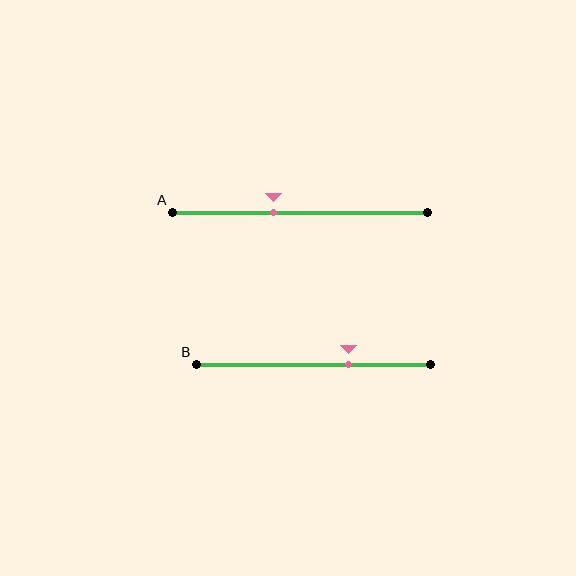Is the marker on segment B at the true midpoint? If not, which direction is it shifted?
No, the marker on segment B is shifted to the right by about 15% of the segment length.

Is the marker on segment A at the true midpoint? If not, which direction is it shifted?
No, the marker on segment A is shifted to the left by about 10% of the segment length.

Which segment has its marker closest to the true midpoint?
Segment A has its marker closest to the true midpoint.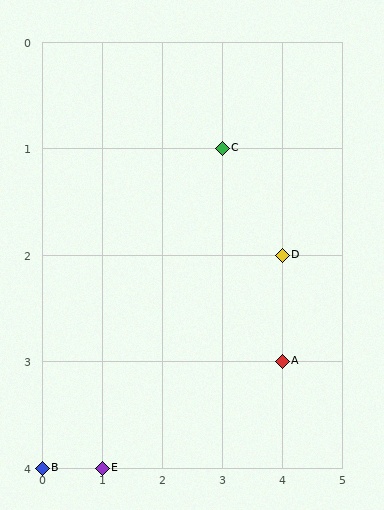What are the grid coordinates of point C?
Point C is at grid coordinates (3, 1).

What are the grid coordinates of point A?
Point A is at grid coordinates (4, 3).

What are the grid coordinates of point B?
Point B is at grid coordinates (0, 4).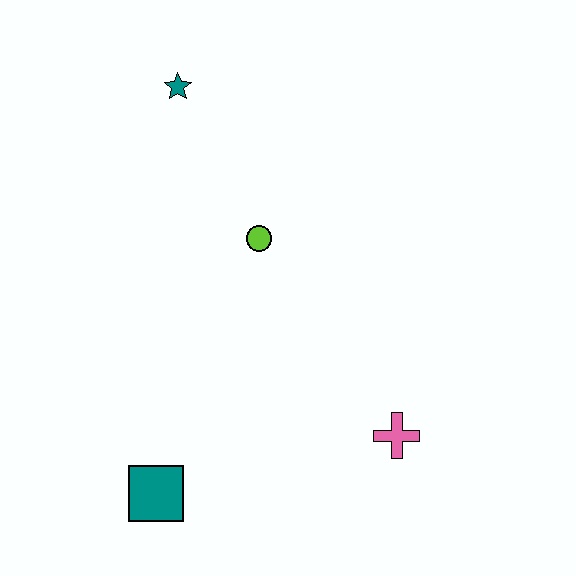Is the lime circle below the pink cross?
No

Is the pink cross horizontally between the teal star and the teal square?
No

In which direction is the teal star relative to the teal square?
The teal star is above the teal square.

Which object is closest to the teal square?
The pink cross is closest to the teal square.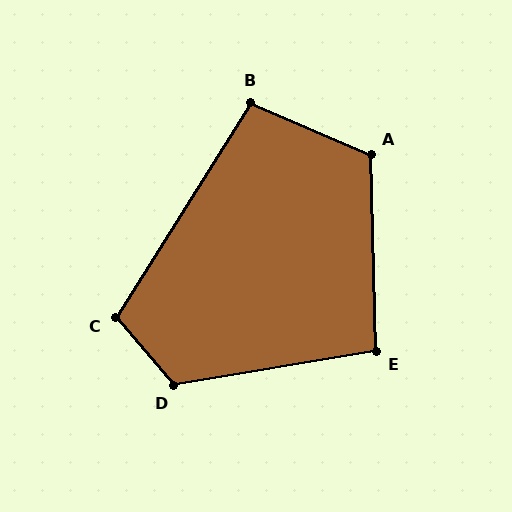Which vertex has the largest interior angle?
D, at approximately 121 degrees.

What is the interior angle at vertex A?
Approximately 115 degrees (obtuse).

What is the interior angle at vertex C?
Approximately 107 degrees (obtuse).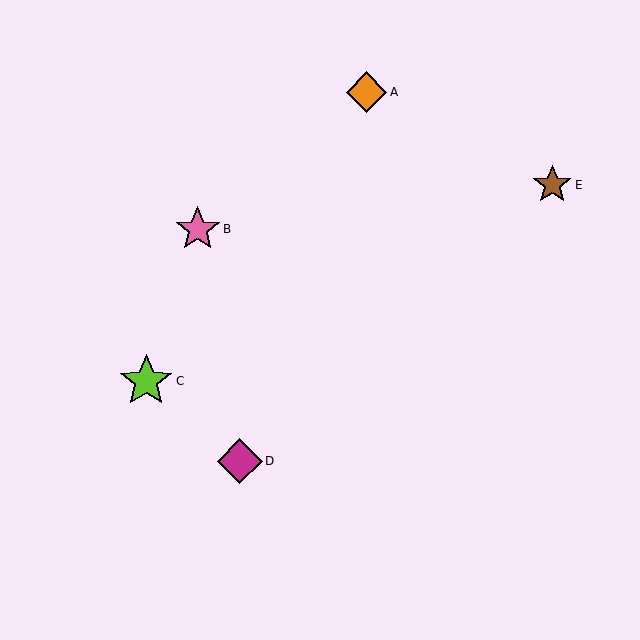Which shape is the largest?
The lime star (labeled C) is the largest.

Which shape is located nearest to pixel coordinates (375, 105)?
The orange diamond (labeled A) at (366, 92) is nearest to that location.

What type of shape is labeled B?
Shape B is a pink star.